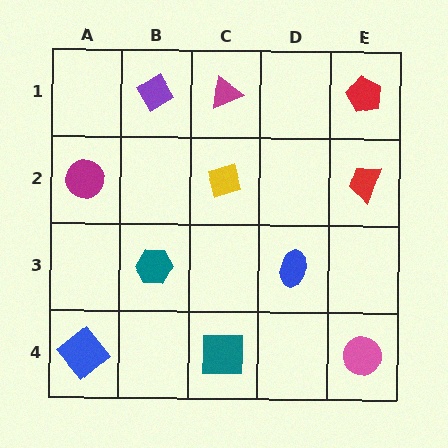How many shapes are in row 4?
3 shapes.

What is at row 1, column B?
A purple diamond.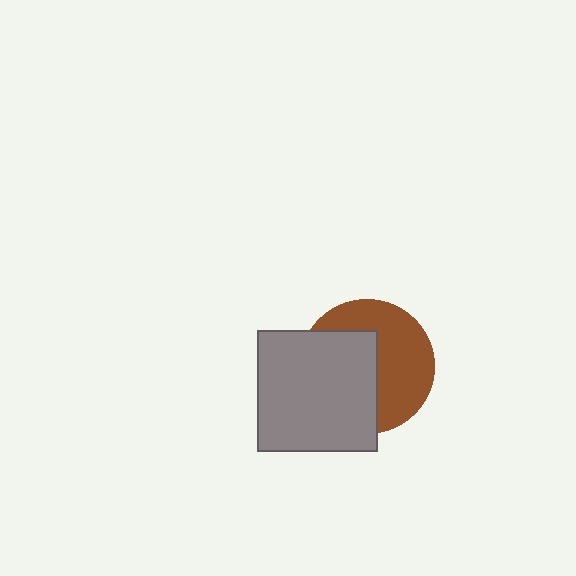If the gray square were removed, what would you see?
You would see the complete brown circle.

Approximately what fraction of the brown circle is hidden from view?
Roughly 49% of the brown circle is hidden behind the gray square.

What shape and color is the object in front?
The object in front is a gray square.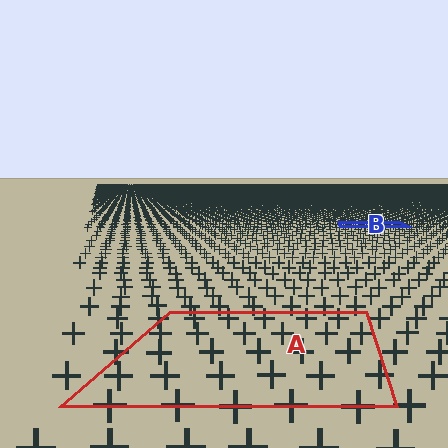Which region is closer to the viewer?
Region A is closer. The texture elements there are larger and more spread out.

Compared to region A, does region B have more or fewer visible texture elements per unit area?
Region B has more texture elements per unit area — they are packed more densely because it is farther away.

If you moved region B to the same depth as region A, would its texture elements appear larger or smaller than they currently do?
They would appear larger. At a closer depth, the same texture elements are projected at a bigger on-screen size.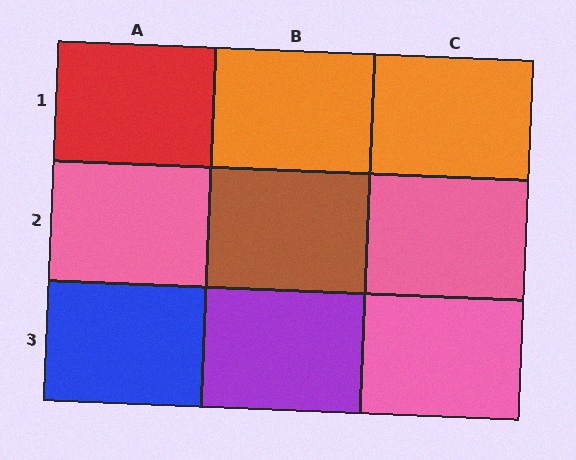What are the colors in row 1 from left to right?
Red, orange, orange.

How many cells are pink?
3 cells are pink.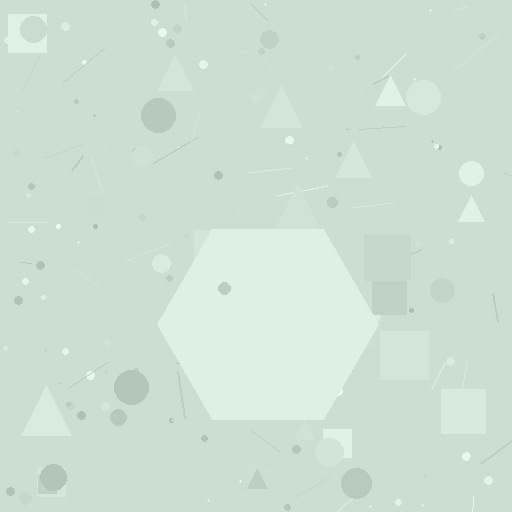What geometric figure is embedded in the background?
A hexagon is embedded in the background.